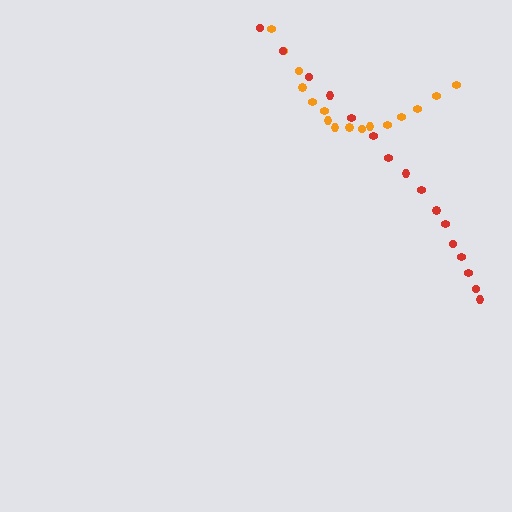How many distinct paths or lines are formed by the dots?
There are 2 distinct paths.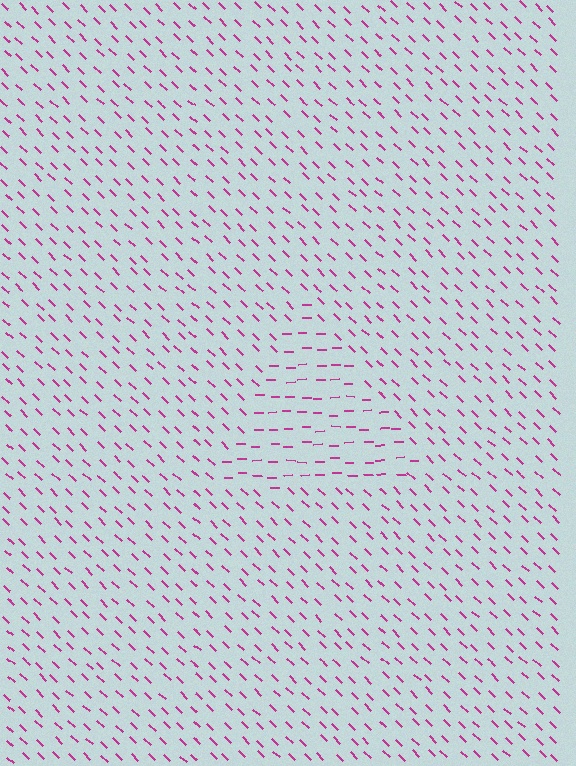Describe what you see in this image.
The image is filled with small magenta line segments. A triangle region in the image has lines oriented differently from the surrounding lines, creating a visible texture boundary.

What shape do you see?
I see a triangle.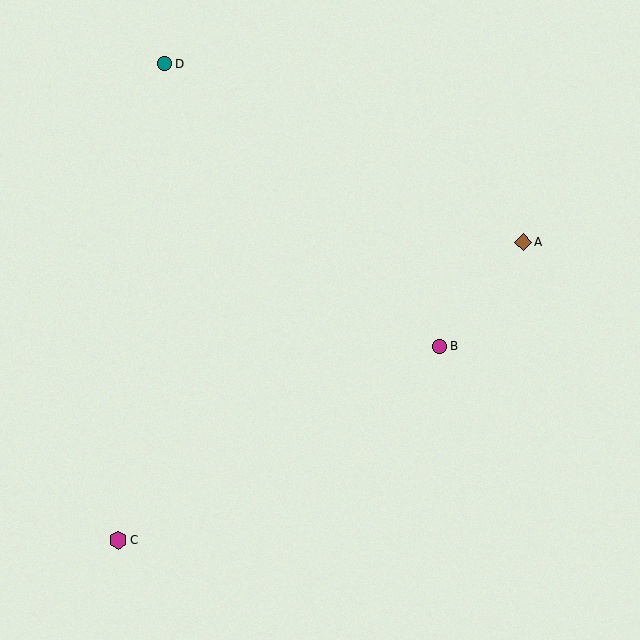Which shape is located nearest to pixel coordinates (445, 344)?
The magenta circle (labeled B) at (440, 346) is nearest to that location.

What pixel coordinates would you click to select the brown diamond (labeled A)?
Click at (523, 242) to select the brown diamond A.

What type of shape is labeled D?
Shape D is a teal circle.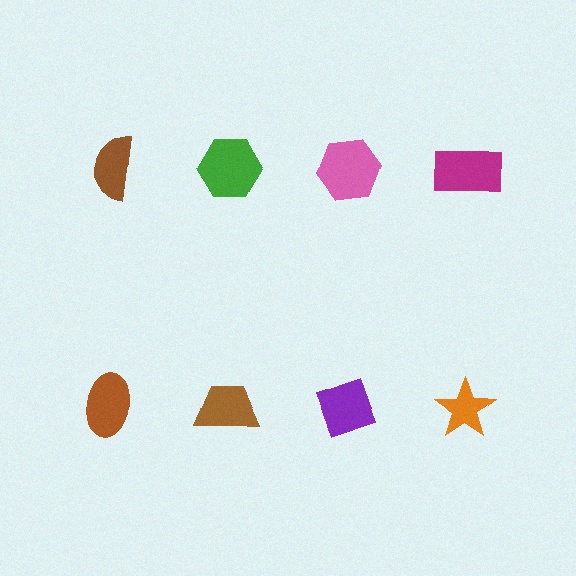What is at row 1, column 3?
A pink hexagon.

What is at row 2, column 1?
A brown ellipse.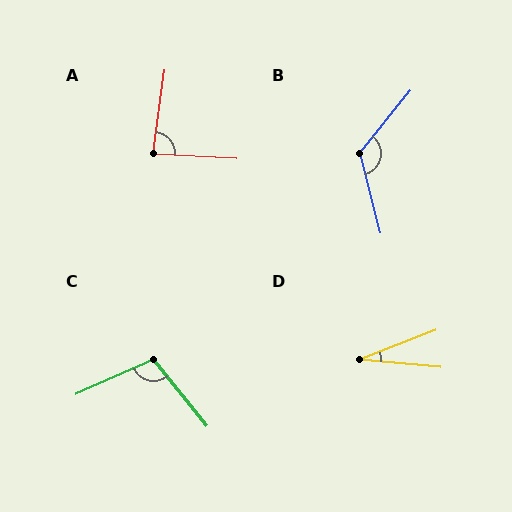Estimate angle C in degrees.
Approximately 105 degrees.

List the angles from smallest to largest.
D (26°), A (86°), C (105°), B (127°).